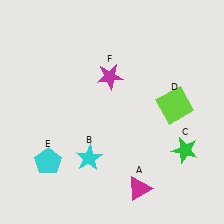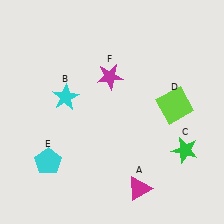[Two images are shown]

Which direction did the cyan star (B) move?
The cyan star (B) moved up.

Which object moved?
The cyan star (B) moved up.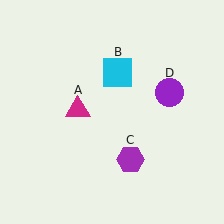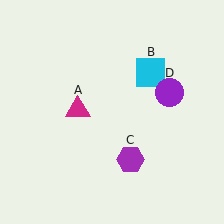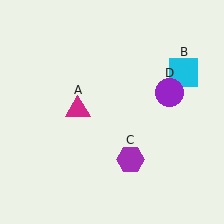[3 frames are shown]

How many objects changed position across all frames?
1 object changed position: cyan square (object B).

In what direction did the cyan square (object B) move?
The cyan square (object B) moved right.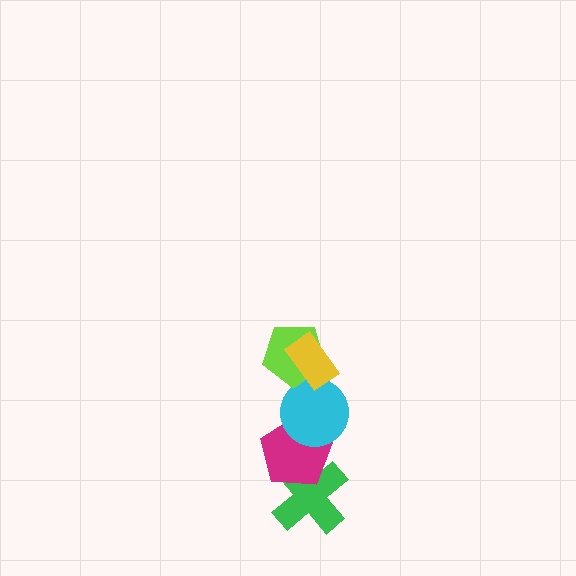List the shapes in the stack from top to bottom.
From top to bottom: the yellow rectangle, the lime pentagon, the cyan circle, the magenta pentagon, the green cross.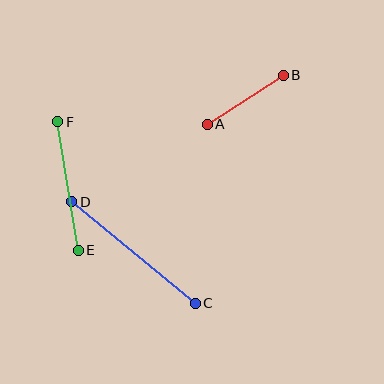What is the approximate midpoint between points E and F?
The midpoint is at approximately (68, 186) pixels.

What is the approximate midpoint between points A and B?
The midpoint is at approximately (245, 100) pixels.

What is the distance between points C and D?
The distance is approximately 160 pixels.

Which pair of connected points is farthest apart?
Points C and D are farthest apart.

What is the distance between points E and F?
The distance is approximately 130 pixels.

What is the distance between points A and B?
The distance is approximately 91 pixels.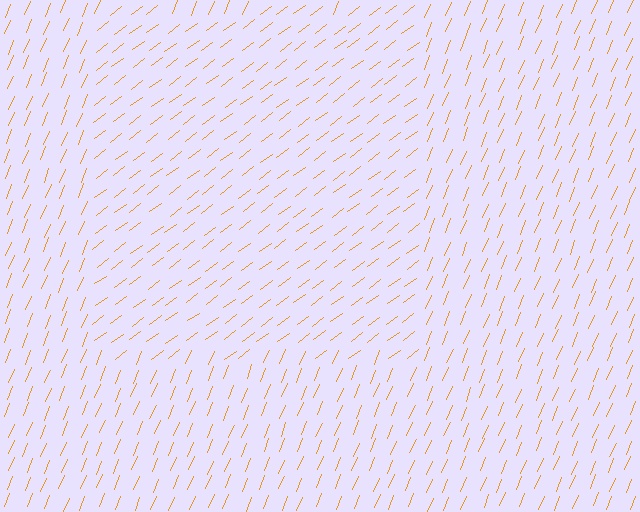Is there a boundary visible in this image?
Yes, there is a texture boundary formed by a change in line orientation.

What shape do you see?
I see a rectangle.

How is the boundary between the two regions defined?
The boundary is defined purely by a change in line orientation (approximately 31 degrees difference). All lines are the same color and thickness.